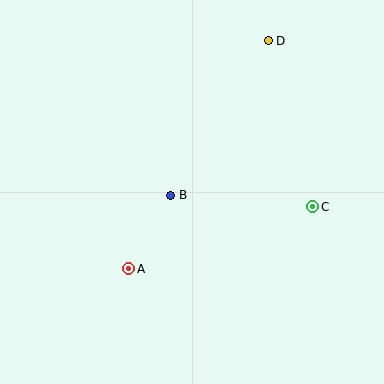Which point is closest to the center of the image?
Point B at (171, 195) is closest to the center.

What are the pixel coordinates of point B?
Point B is at (171, 195).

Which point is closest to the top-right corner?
Point D is closest to the top-right corner.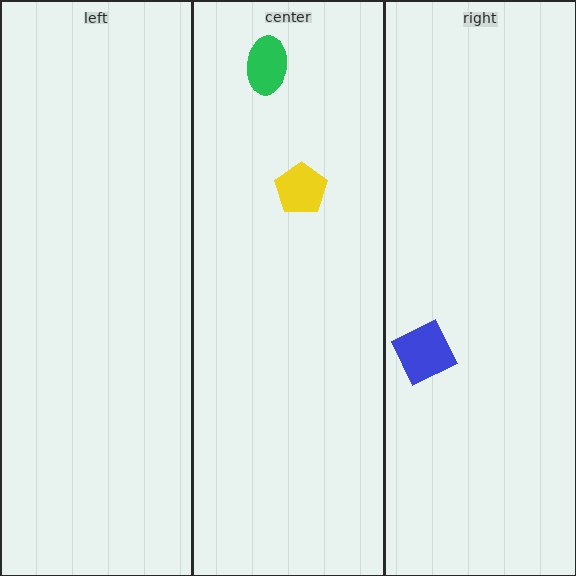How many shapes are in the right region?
1.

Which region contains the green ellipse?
The center region.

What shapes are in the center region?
The green ellipse, the yellow pentagon.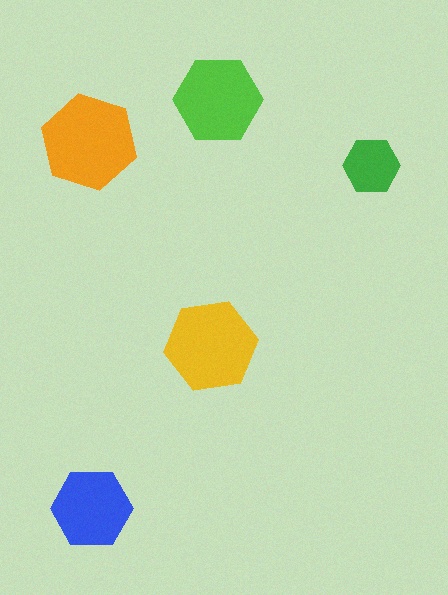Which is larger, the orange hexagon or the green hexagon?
The orange one.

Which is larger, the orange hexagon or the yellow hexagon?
The orange one.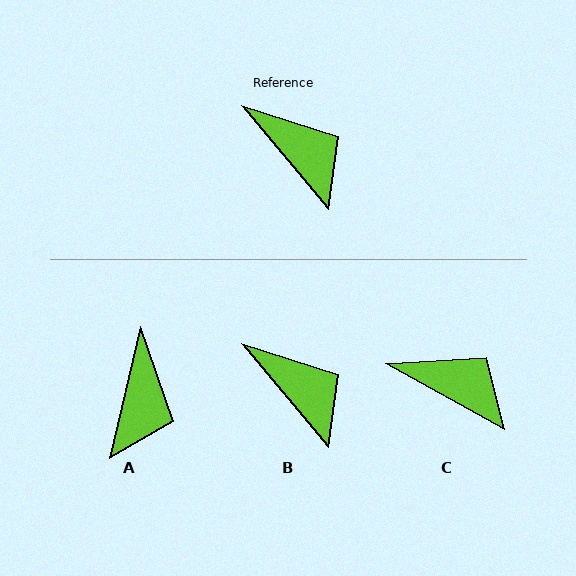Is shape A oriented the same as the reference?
No, it is off by about 53 degrees.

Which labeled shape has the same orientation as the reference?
B.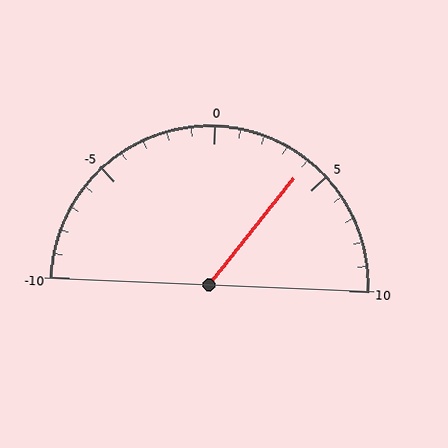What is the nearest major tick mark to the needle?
The nearest major tick mark is 5.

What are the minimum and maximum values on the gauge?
The gauge ranges from -10 to 10.